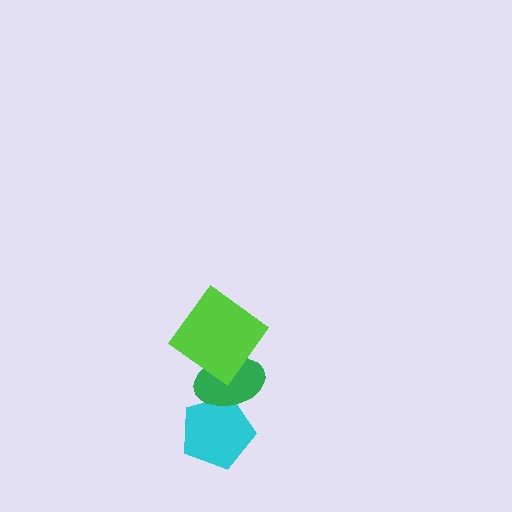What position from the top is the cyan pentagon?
The cyan pentagon is 3rd from the top.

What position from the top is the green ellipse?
The green ellipse is 2nd from the top.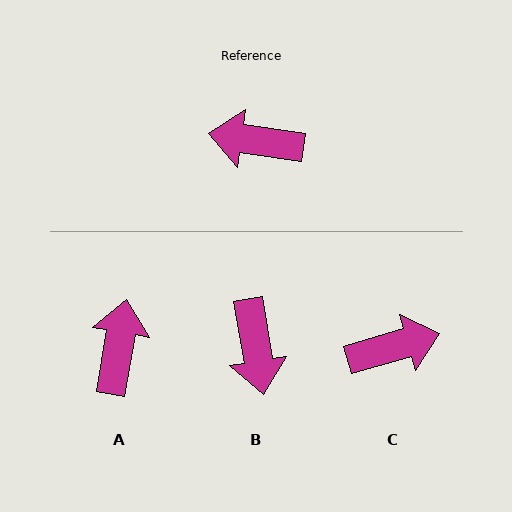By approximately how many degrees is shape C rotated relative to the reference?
Approximately 155 degrees clockwise.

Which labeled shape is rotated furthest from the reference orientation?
C, about 155 degrees away.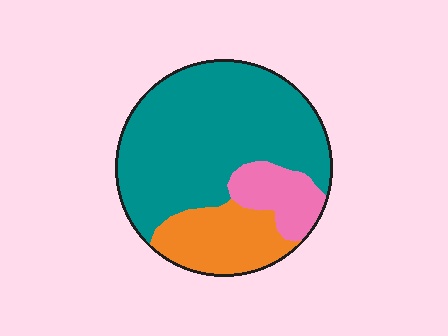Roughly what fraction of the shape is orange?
Orange takes up about one fifth (1/5) of the shape.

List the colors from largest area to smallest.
From largest to smallest: teal, orange, pink.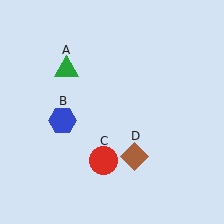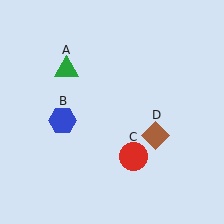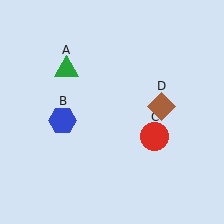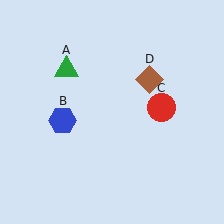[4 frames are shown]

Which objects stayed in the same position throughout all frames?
Green triangle (object A) and blue hexagon (object B) remained stationary.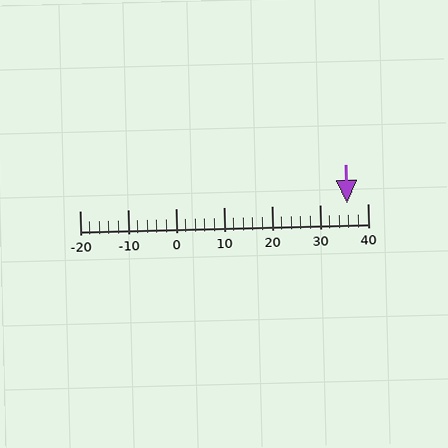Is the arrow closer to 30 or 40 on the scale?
The arrow is closer to 40.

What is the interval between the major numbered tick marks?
The major tick marks are spaced 10 units apart.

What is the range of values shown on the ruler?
The ruler shows values from -20 to 40.